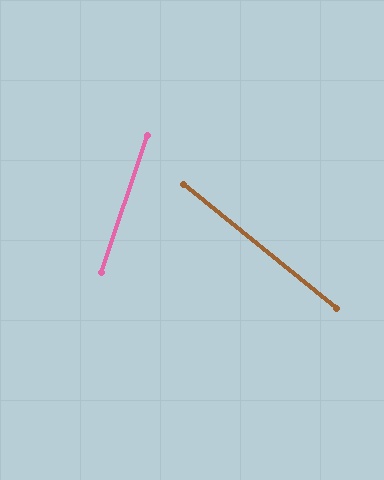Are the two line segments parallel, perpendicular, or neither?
Neither parallel nor perpendicular — they differ by about 70°.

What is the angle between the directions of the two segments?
Approximately 70 degrees.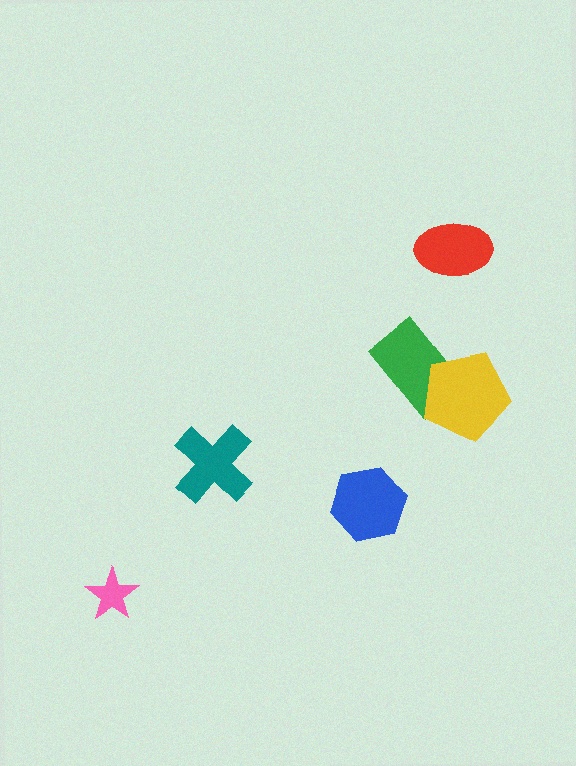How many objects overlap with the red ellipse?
0 objects overlap with the red ellipse.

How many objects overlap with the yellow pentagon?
1 object overlaps with the yellow pentagon.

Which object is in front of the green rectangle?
The yellow pentagon is in front of the green rectangle.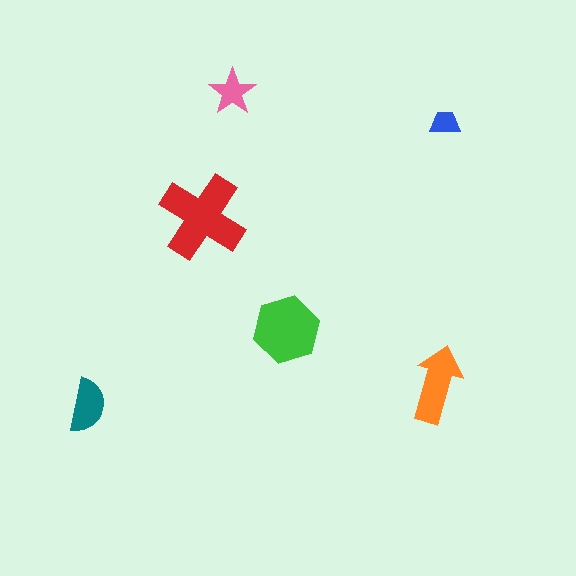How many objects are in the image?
There are 6 objects in the image.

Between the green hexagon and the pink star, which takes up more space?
The green hexagon.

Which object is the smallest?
The blue trapezoid.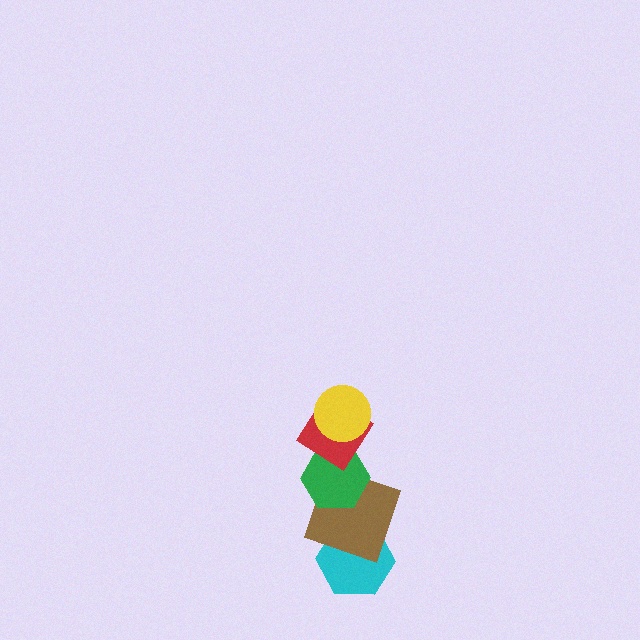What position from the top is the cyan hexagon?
The cyan hexagon is 5th from the top.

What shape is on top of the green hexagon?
The red diamond is on top of the green hexagon.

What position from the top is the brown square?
The brown square is 4th from the top.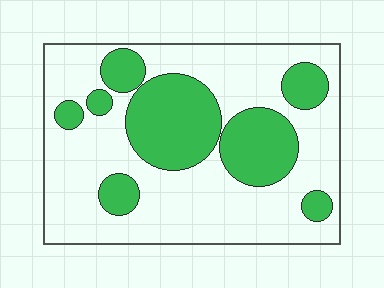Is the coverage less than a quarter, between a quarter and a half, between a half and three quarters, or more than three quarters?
Between a quarter and a half.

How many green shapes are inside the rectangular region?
8.